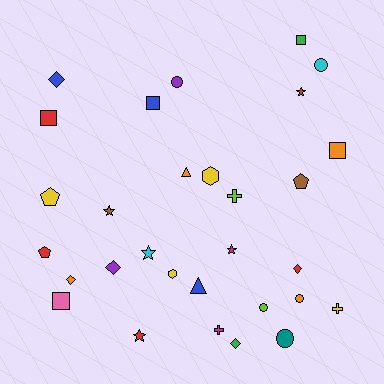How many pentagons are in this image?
There are 3 pentagons.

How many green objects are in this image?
There are 2 green objects.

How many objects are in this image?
There are 30 objects.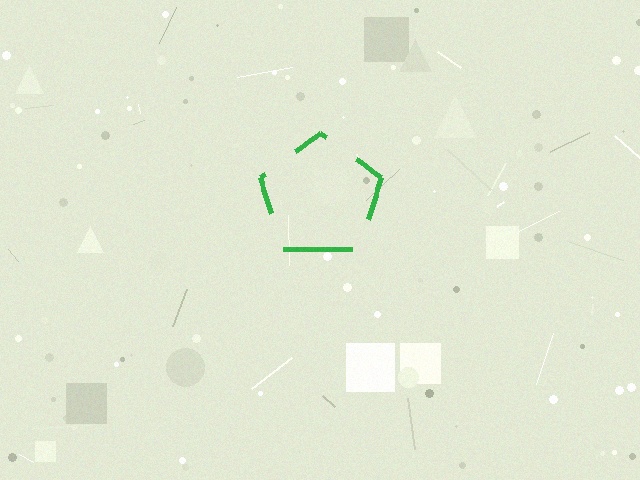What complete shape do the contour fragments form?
The contour fragments form a pentagon.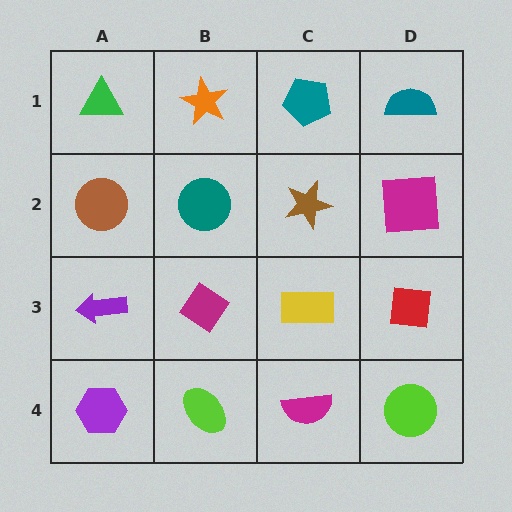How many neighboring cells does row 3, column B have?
4.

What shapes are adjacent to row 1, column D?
A magenta square (row 2, column D), a teal pentagon (row 1, column C).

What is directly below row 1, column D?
A magenta square.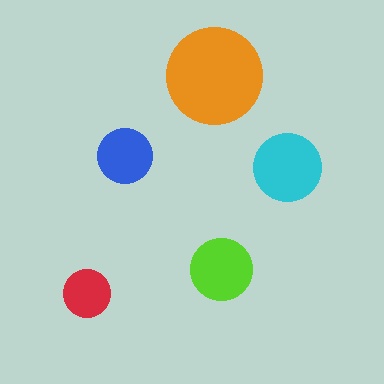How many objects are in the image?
There are 5 objects in the image.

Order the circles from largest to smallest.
the orange one, the cyan one, the lime one, the blue one, the red one.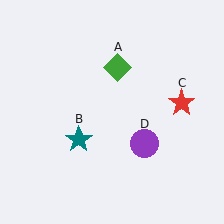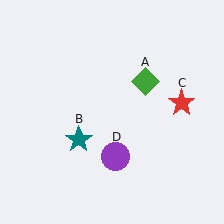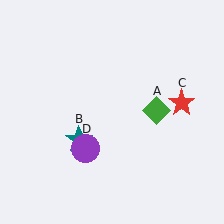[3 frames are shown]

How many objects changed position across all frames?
2 objects changed position: green diamond (object A), purple circle (object D).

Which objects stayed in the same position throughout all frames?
Teal star (object B) and red star (object C) remained stationary.